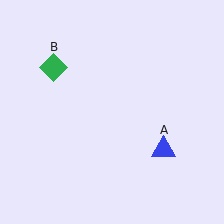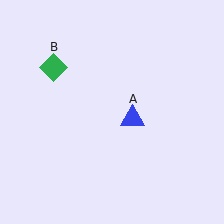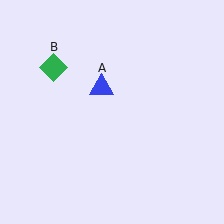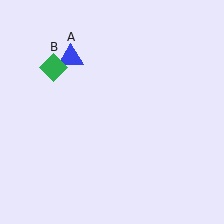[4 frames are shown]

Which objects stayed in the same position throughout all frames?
Green diamond (object B) remained stationary.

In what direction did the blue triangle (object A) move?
The blue triangle (object A) moved up and to the left.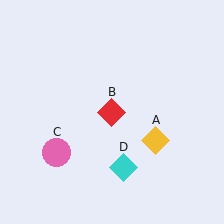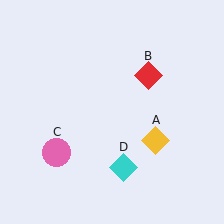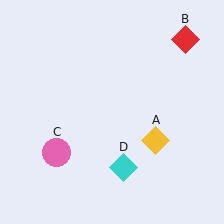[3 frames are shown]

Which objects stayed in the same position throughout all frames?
Yellow diamond (object A) and pink circle (object C) and cyan diamond (object D) remained stationary.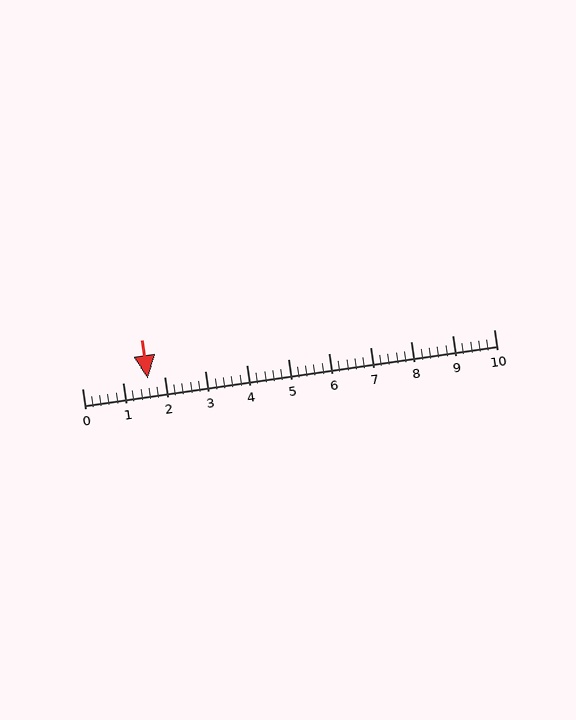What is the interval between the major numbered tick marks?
The major tick marks are spaced 1 units apart.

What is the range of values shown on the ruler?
The ruler shows values from 0 to 10.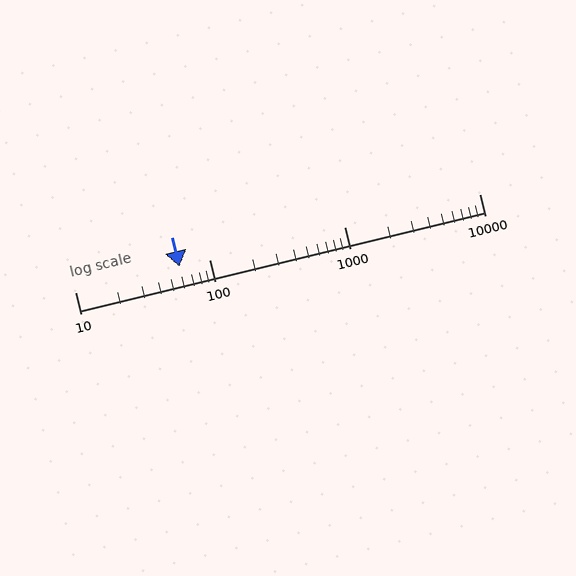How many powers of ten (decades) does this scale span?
The scale spans 3 decades, from 10 to 10000.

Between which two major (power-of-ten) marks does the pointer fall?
The pointer is between 10 and 100.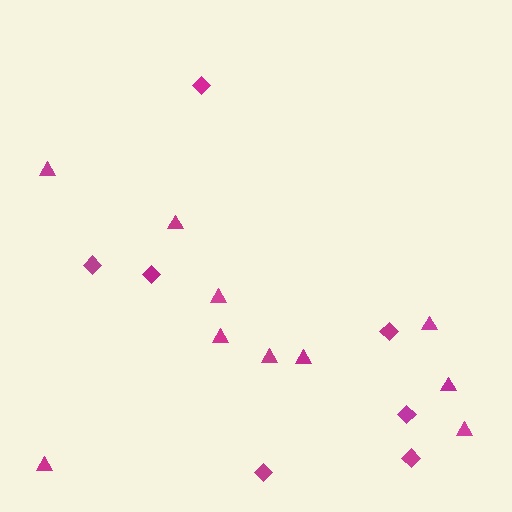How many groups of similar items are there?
There are 2 groups: one group of diamonds (7) and one group of triangles (10).